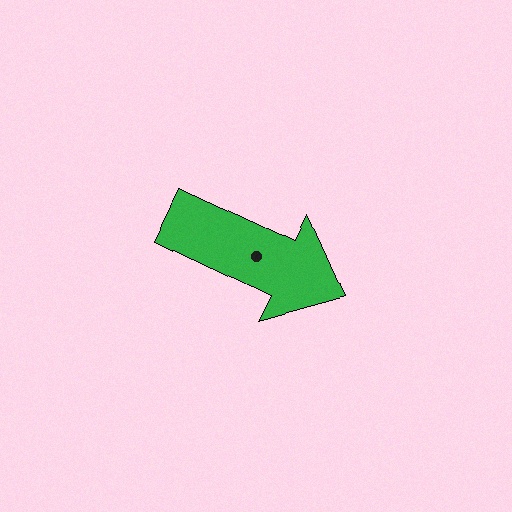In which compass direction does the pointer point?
Southeast.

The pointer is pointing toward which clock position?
Roughly 4 o'clock.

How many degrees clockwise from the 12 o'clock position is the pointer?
Approximately 115 degrees.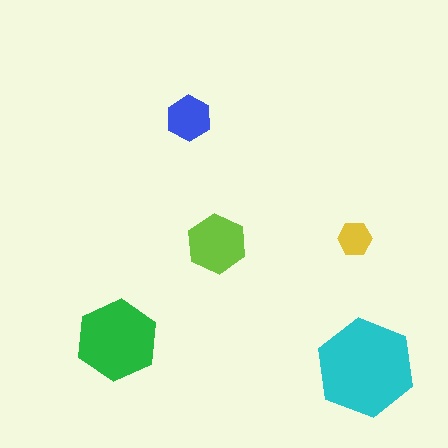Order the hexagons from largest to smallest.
the cyan one, the green one, the lime one, the blue one, the yellow one.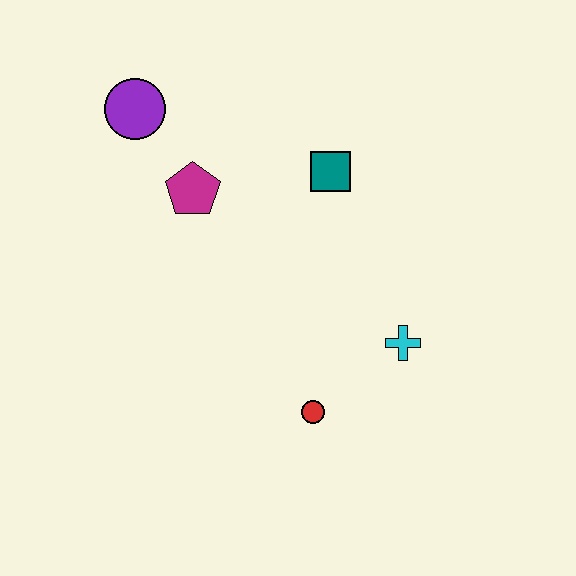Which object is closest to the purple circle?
The magenta pentagon is closest to the purple circle.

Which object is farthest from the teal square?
The red circle is farthest from the teal square.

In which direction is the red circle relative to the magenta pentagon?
The red circle is below the magenta pentagon.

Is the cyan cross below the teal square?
Yes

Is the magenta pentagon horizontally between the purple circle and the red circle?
Yes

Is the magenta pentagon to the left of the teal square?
Yes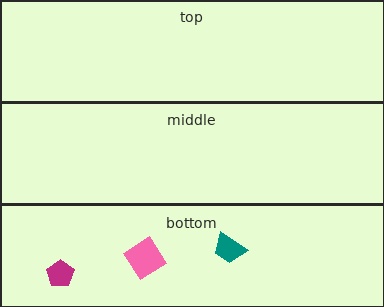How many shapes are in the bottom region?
3.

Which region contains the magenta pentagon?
The bottom region.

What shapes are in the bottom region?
The teal trapezoid, the magenta pentagon, the pink diamond.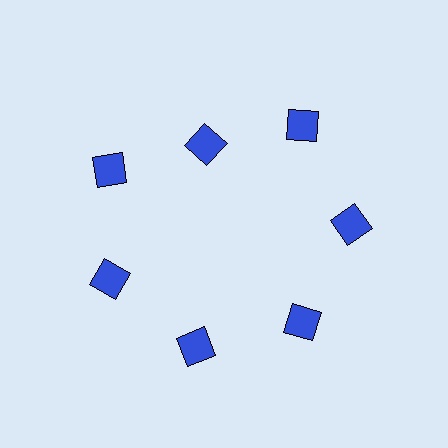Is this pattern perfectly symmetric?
No. The 7 blue diamonds are arranged in a ring, but one element near the 12 o'clock position is pulled inward toward the center, breaking the 7-fold rotational symmetry.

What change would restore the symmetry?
The symmetry would be restored by moving it outward, back onto the ring so that all 7 diamonds sit at equal angles and equal distance from the center.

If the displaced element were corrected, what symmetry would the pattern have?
It would have 7-fold rotational symmetry — the pattern would map onto itself every 51 degrees.